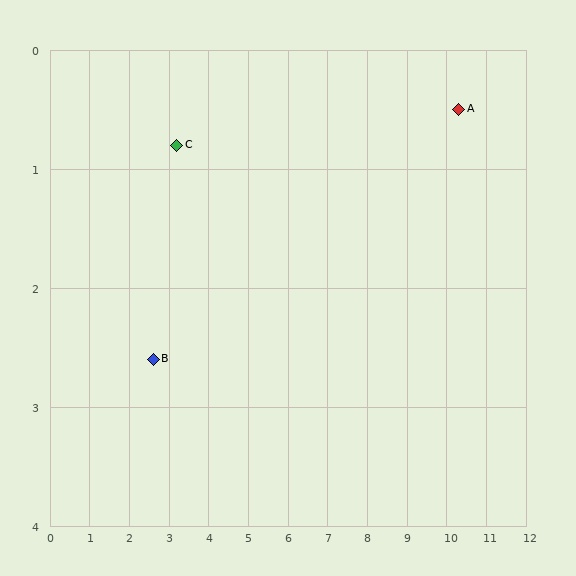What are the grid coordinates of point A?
Point A is at approximately (10.3, 0.5).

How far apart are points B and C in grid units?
Points B and C are about 1.9 grid units apart.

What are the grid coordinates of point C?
Point C is at approximately (3.2, 0.8).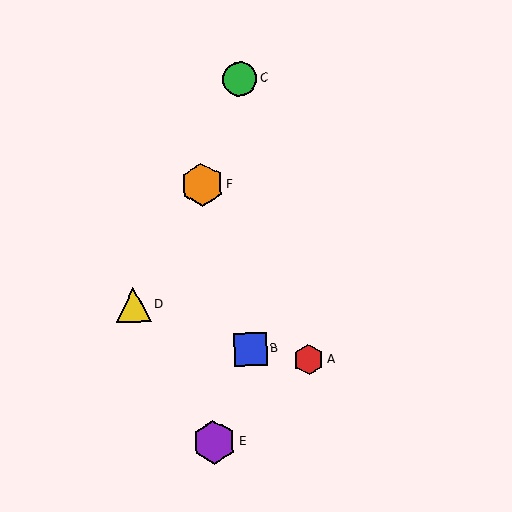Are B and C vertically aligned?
Yes, both are at x≈250.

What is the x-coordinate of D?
Object D is at x≈134.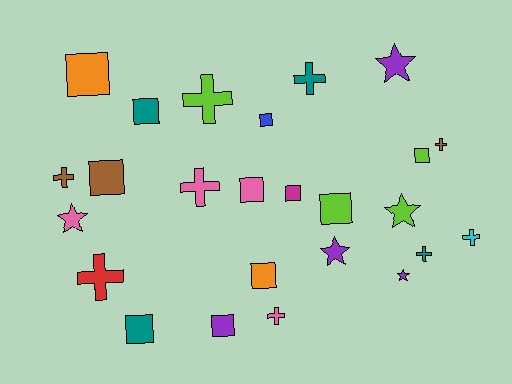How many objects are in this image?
There are 25 objects.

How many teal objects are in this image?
There are 4 teal objects.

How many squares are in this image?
There are 11 squares.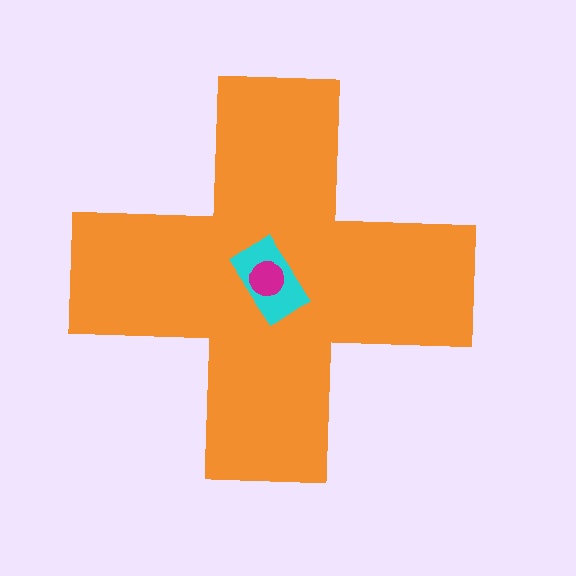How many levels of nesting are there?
3.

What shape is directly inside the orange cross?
The cyan rectangle.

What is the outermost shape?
The orange cross.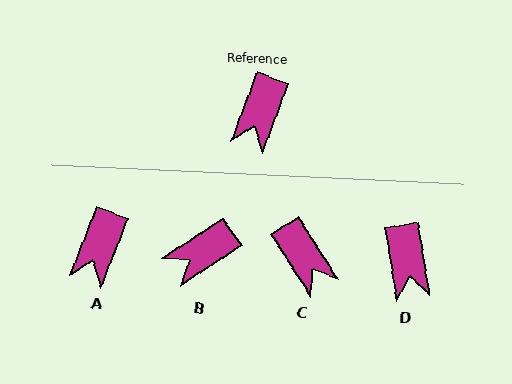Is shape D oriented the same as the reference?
No, it is off by about 30 degrees.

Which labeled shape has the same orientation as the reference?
A.